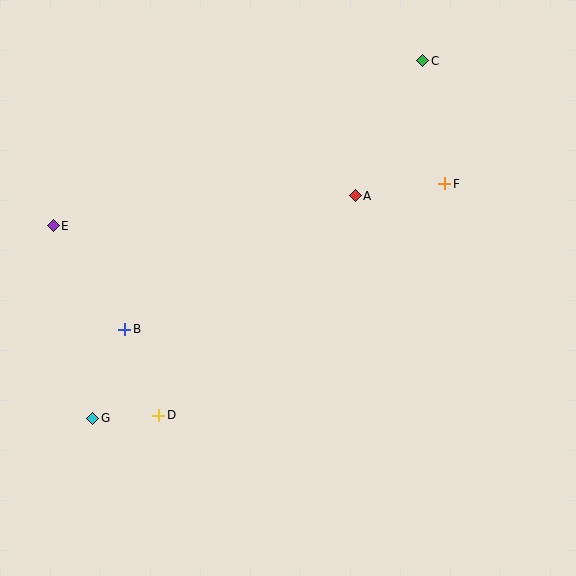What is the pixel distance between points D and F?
The distance between D and F is 368 pixels.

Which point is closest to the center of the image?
Point A at (355, 196) is closest to the center.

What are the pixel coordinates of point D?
Point D is at (159, 415).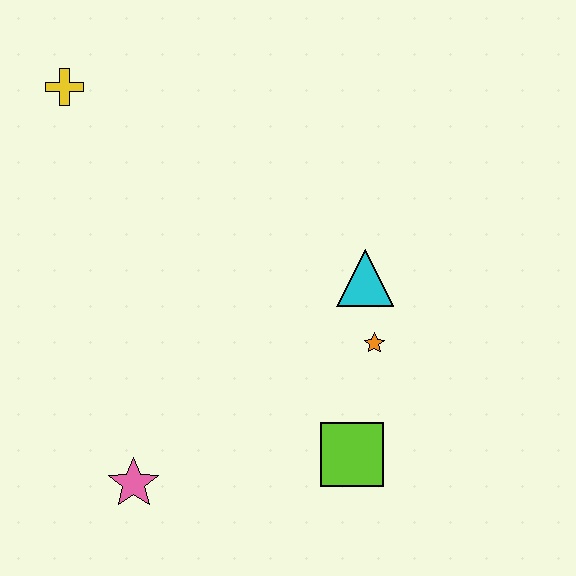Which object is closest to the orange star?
The cyan triangle is closest to the orange star.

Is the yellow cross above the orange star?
Yes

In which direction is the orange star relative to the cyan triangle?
The orange star is below the cyan triangle.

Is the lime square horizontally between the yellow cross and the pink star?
No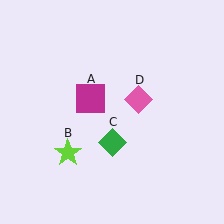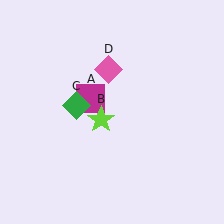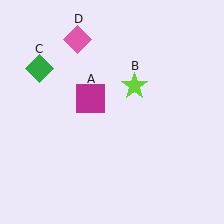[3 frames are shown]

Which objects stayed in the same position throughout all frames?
Magenta square (object A) remained stationary.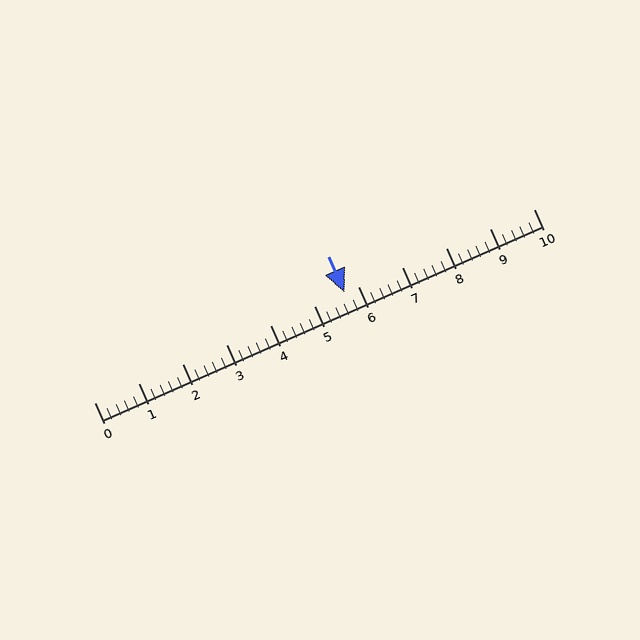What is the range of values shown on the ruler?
The ruler shows values from 0 to 10.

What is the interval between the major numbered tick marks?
The major tick marks are spaced 1 units apart.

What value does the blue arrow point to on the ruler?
The blue arrow points to approximately 5.7.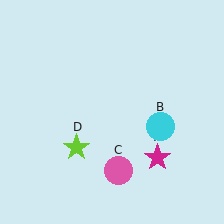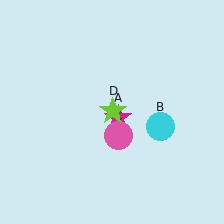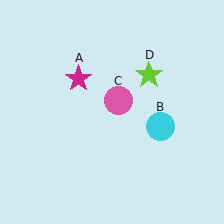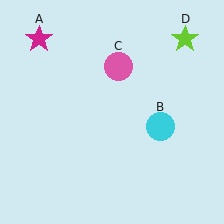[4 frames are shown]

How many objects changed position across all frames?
3 objects changed position: magenta star (object A), pink circle (object C), lime star (object D).